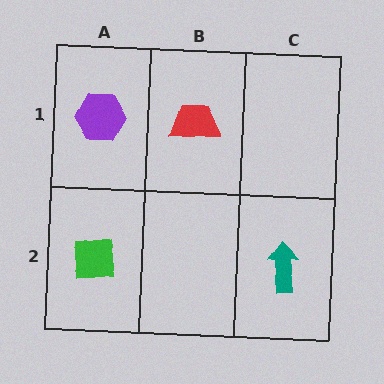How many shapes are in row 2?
2 shapes.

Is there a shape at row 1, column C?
No, that cell is empty.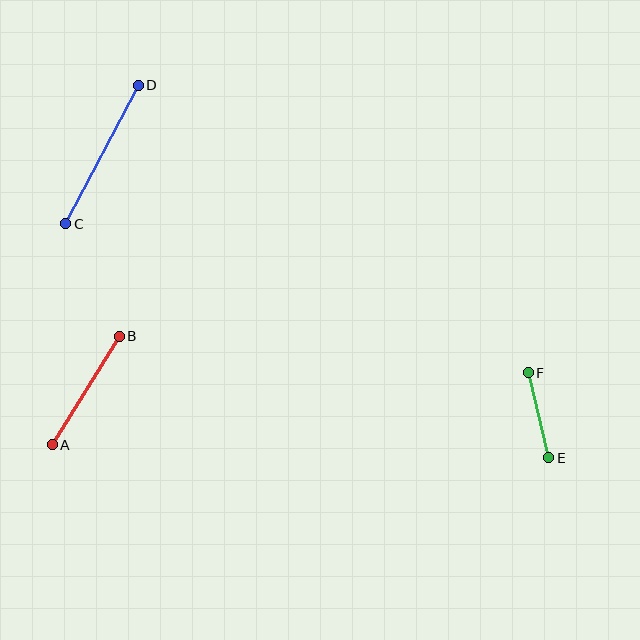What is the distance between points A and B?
The distance is approximately 128 pixels.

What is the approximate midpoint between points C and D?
The midpoint is at approximately (102, 154) pixels.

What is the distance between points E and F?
The distance is approximately 87 pixels.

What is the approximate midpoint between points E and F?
The midpoint is at approximately (538, 415) pixels.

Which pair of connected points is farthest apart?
Points C and D are farthest apart.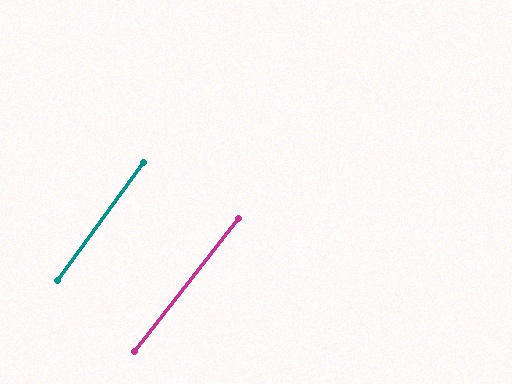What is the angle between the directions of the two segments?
Approximately 2 degrees.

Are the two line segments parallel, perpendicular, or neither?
Parallel — their directions differ by only 2.0°.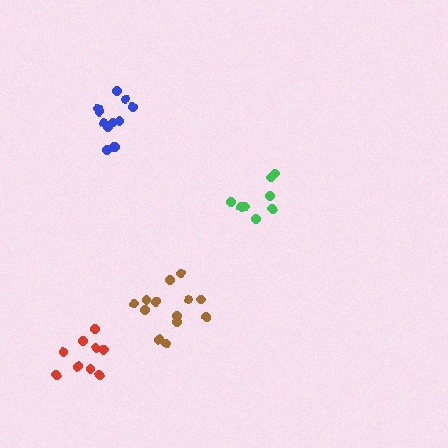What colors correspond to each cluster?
The clusters are colored: red, green, blue, brown.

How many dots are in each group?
Group 1: 9 dots, Group 2: 8 dots, Group 3: 12 dots, Group 4: 13 dots (42 total).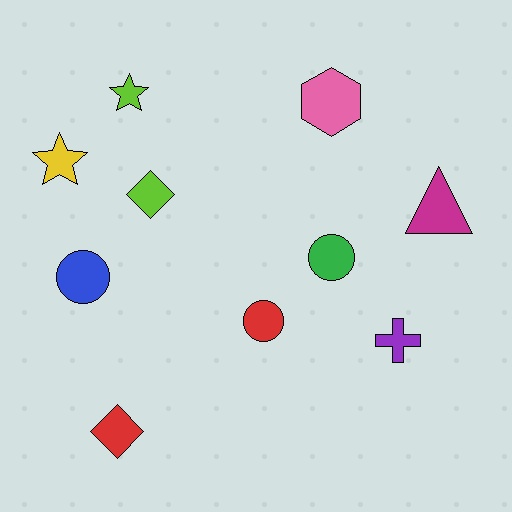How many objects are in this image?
There are 10 objects.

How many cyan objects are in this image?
There are no cyan objects.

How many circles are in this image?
There are 3 circles.